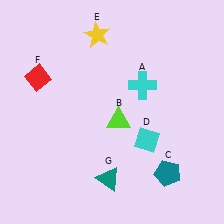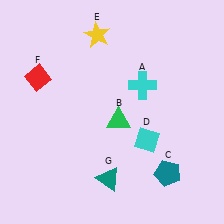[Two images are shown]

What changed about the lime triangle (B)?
In Image 1, B is lime. In Image 2, it changed to green.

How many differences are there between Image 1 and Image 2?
There is 1 difference between the two images.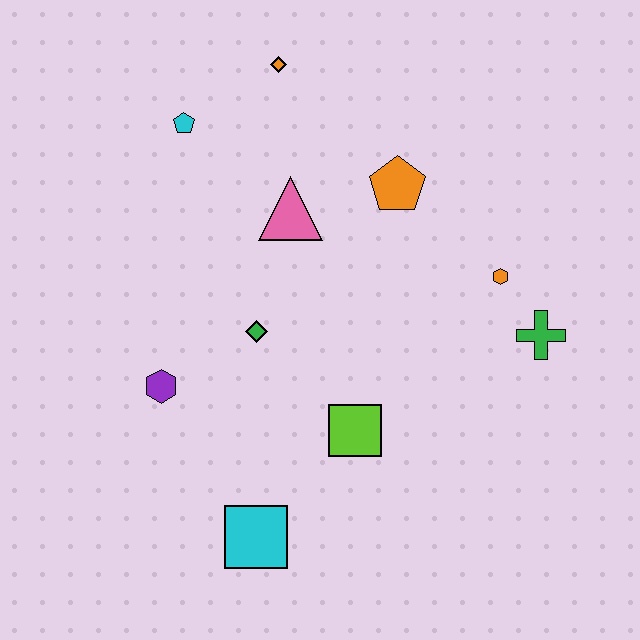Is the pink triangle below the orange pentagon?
Yes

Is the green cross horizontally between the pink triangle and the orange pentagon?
No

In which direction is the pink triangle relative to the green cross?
The pink triangle is to the left of the green cross.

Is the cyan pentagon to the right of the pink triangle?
No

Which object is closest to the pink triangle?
The orange pentagon is closest to the pink triangle.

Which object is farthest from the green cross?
The cyan pentagon is farthest from the green cross.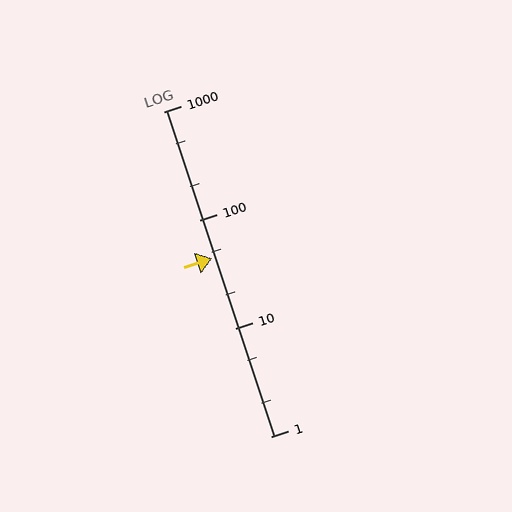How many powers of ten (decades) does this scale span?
The scale spans 3 decades, from 1 to 1000.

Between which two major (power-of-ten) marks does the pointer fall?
The pointer is between 10 and 100.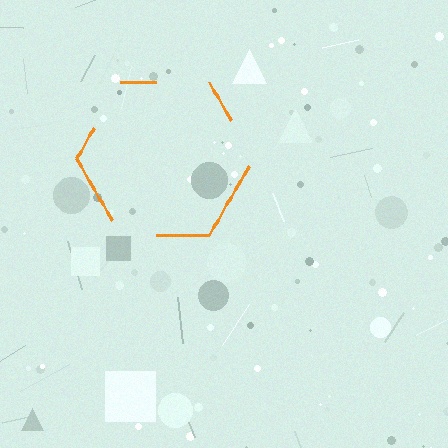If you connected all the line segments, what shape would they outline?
They would outline a hexagon.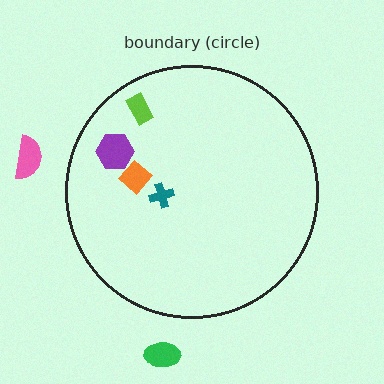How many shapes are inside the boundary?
4 inside, 2 outside.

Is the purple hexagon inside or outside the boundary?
Inside.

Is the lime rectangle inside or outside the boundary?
Inside.